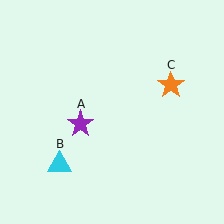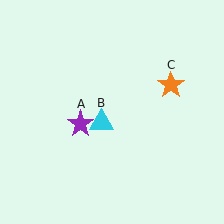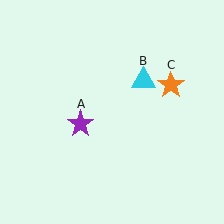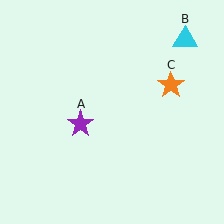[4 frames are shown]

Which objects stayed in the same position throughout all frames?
Purple star (object A) and orange star (object C) remained stationary.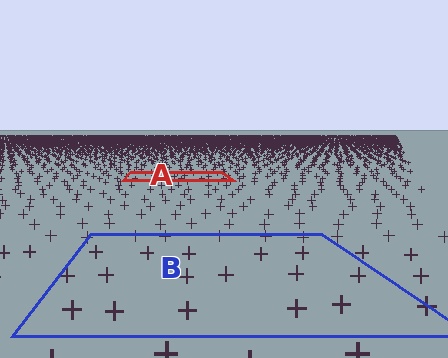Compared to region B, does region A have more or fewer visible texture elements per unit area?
Region A has more texture elements per unit area — they are packed more densely because it is farther away.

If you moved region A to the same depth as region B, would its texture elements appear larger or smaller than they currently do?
They would appear larger. At a closer depth, the same texture elements are projected at a bigger on-screen size.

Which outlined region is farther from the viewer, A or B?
Region A is farther from the viewer — the texture elements inside it appear smaller and more densely packed.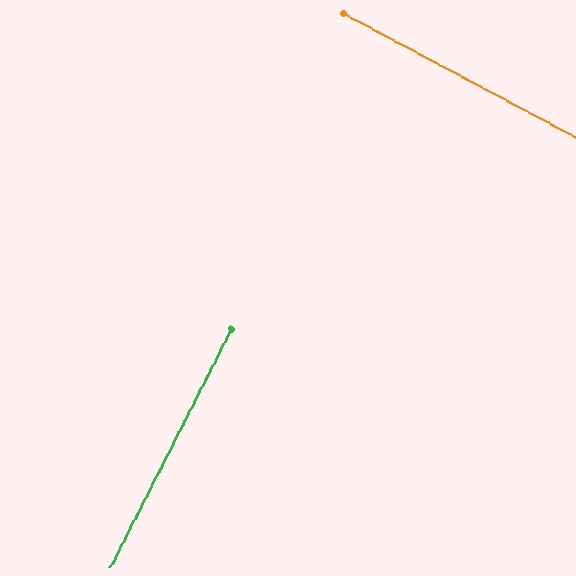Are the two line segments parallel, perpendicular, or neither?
Perpendicular — they meet at approximately 89°.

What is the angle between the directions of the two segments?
Approximately 89 degrees.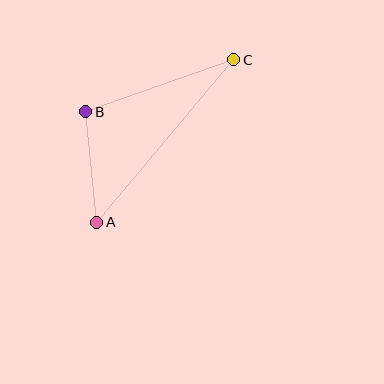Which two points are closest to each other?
Points A and B are closest to each other.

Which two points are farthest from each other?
Points A and C are farthest from each other.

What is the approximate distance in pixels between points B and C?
The distance between B and C is approximately 157 pixels.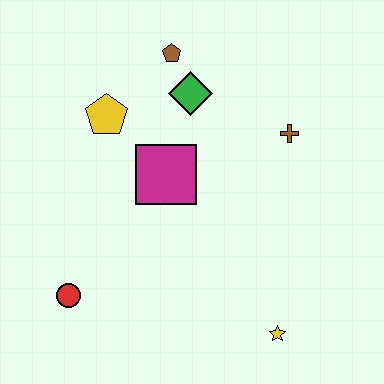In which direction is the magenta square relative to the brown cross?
The magenta square is to the left of the brown cross.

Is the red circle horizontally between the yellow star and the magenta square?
No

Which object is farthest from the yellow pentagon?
The yellow star is farthest from the yellow pentagon.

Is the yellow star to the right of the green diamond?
Yes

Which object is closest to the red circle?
The magenta square is closest to the red circle.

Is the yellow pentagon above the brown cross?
Yes